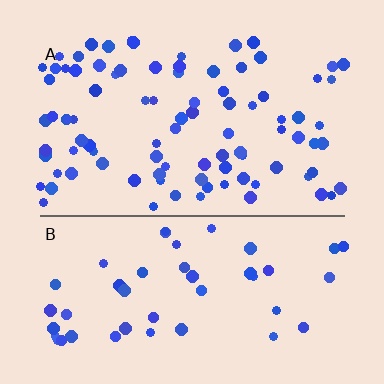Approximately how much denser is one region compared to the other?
Approximately 1.9× — region A over region B.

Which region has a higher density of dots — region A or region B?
A (the top).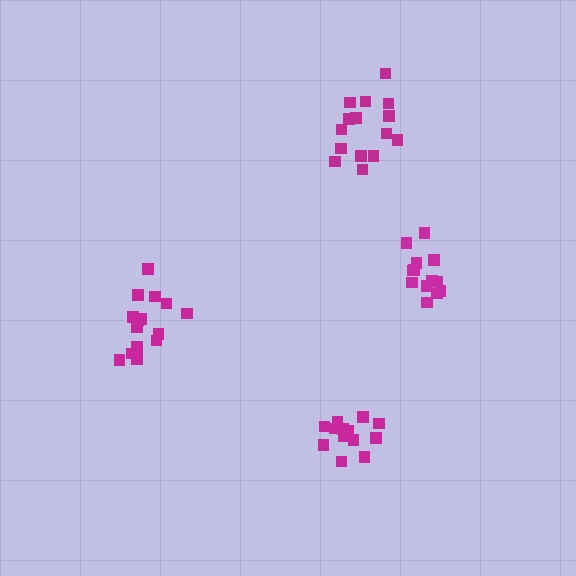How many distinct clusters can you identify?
There are 4 distinct clusters.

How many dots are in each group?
Group 1: 13 dots, Group 2: 13 dots, Group 3: 15 dots, Group 4: 15 dots (56 total).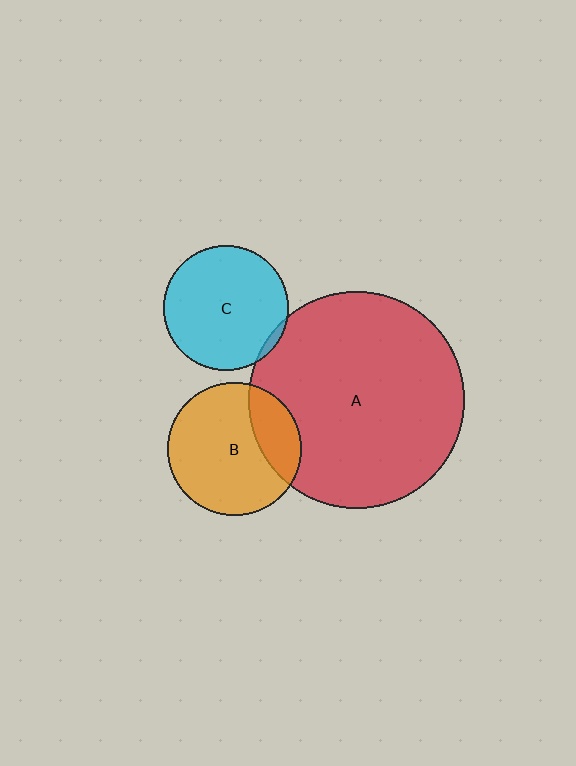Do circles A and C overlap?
Yes.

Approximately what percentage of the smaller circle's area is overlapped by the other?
Approximately 5%.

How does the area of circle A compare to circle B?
Approximately 2.6 times.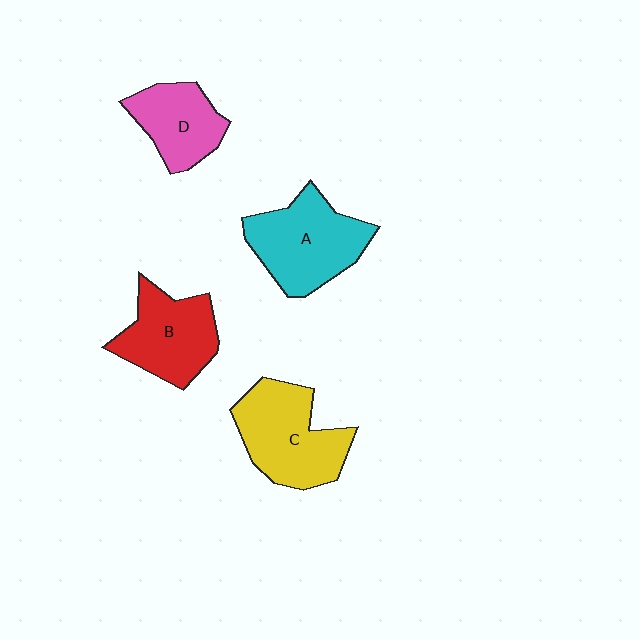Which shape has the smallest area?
Shape D (pink).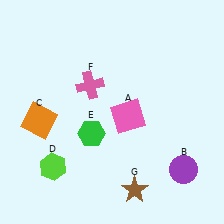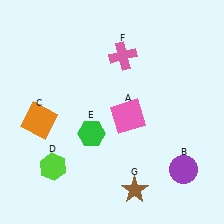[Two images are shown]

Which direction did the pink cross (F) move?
The pink cross (F) moved right.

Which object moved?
The pink cross (F) moved right.